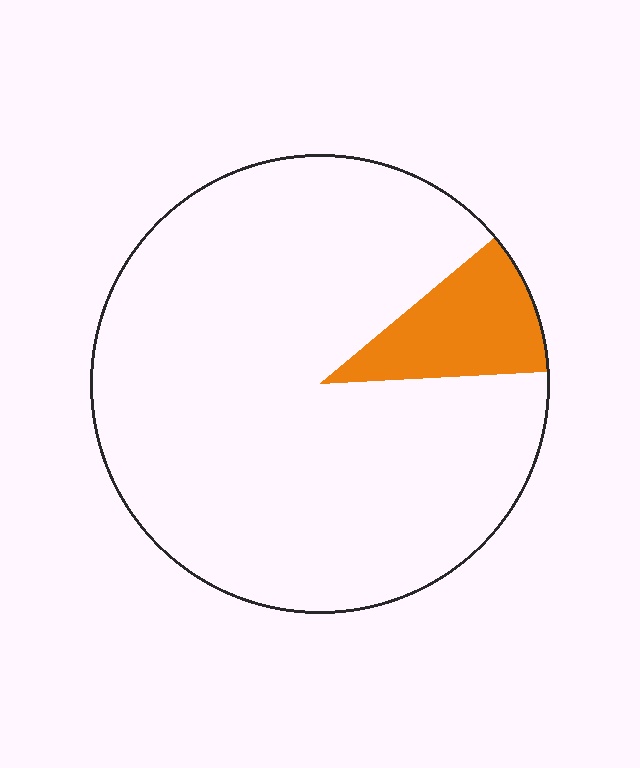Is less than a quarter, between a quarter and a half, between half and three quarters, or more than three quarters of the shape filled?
Less than a quarter.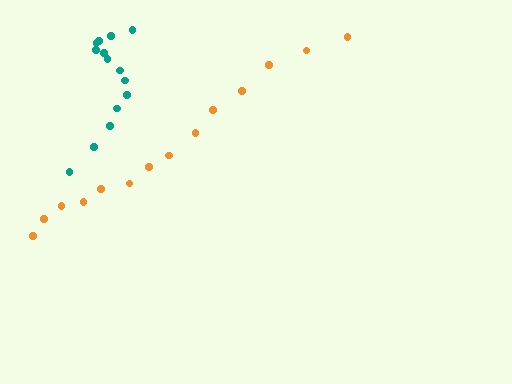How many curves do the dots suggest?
There are 2 distinct paths.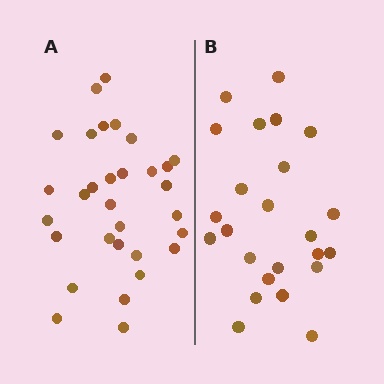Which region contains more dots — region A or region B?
Region A (the left region) has more dots.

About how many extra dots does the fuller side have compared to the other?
Region A has roughly 8 or so more dots than region B.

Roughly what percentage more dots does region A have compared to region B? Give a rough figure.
About 30% more.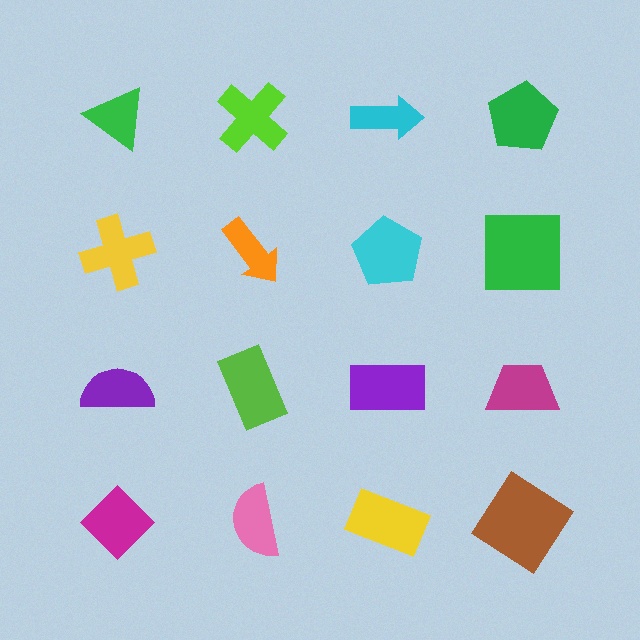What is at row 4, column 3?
A yellow rectangle.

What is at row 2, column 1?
A yellow cross.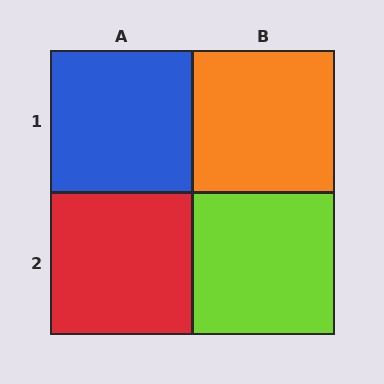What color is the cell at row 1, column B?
Orange.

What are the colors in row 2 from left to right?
Red, lime.